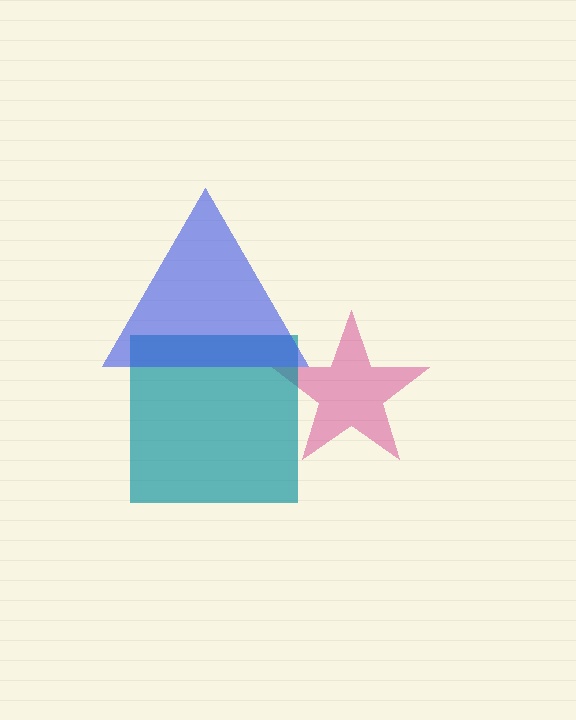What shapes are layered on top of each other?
The layered shapes are: a magenta star, a teal square, a blue triangle.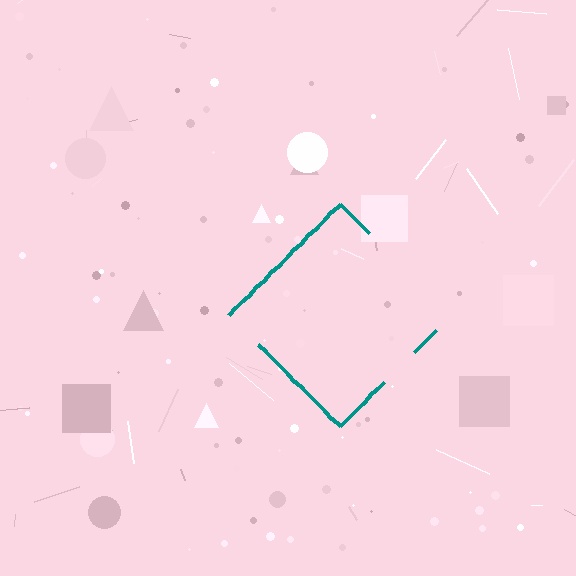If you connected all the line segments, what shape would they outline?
They would outline a diamond.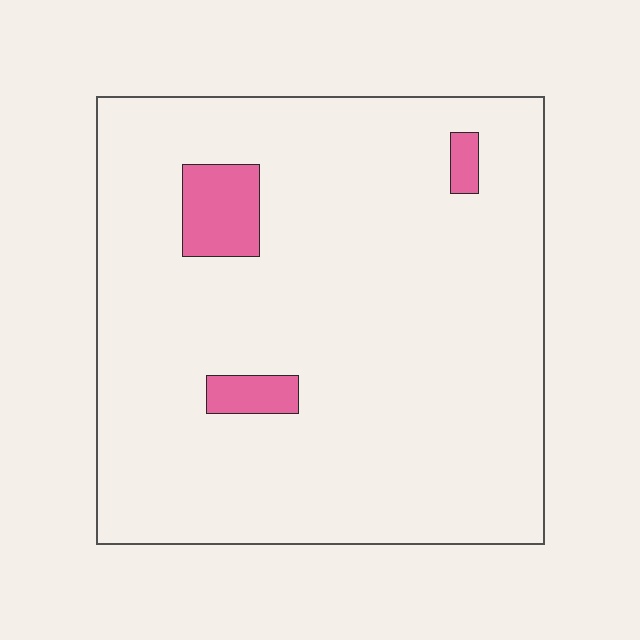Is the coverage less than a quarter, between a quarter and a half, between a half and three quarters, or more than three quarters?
Less than a quarter.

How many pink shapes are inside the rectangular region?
3.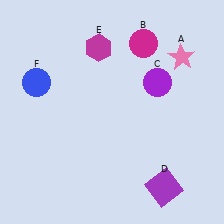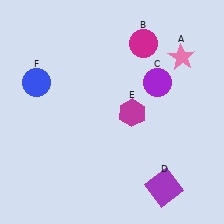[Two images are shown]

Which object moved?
The magenta hexagon (E) moved down.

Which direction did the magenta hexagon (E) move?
The magenta hexagon (E) moved down.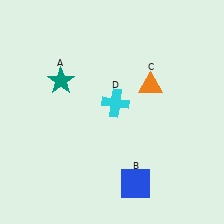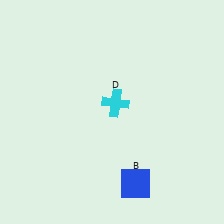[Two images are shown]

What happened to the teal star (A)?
The teal star (A) was removed in Image 2. It was in the top-left area of Image 1.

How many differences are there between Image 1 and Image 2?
There are 2 differences between the two images.